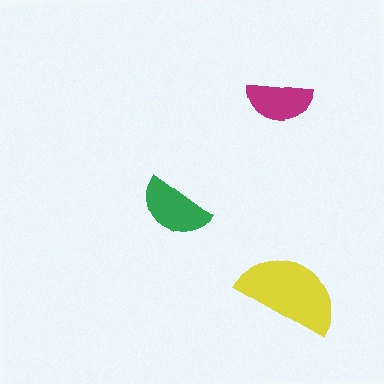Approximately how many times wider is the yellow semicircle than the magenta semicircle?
About 1.5 times wider.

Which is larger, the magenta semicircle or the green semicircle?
The green one.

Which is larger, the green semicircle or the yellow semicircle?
The yellow one.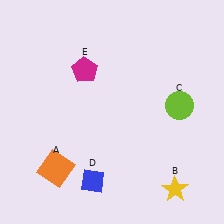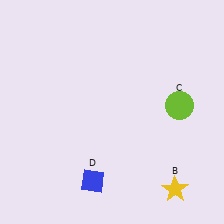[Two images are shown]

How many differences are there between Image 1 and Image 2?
There are 2 differences between the two images.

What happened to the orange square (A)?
The orange square (A) was removed in Image 2. It was in the bottom-left area of Image 1.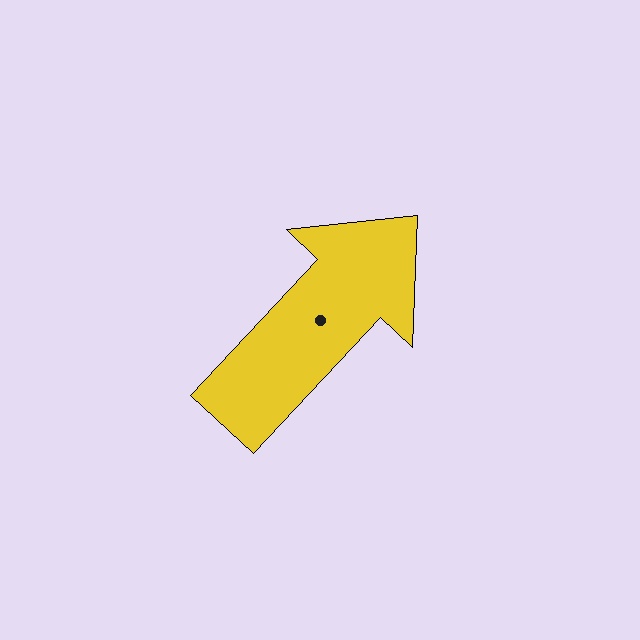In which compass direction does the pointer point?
Northeast.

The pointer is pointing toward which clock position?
Roughly 1 o'clock.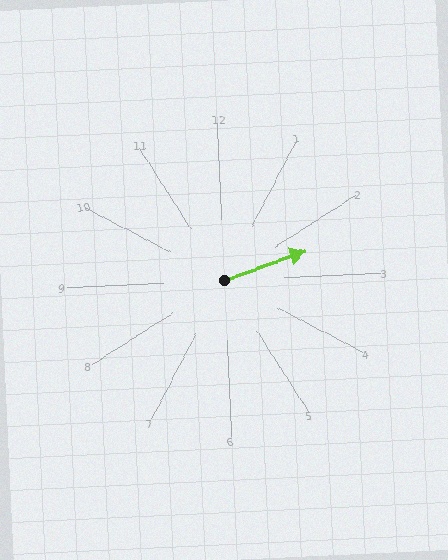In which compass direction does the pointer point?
East.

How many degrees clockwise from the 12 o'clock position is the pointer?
Approximately 73 degrees.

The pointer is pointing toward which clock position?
Roughly 2 o'clock.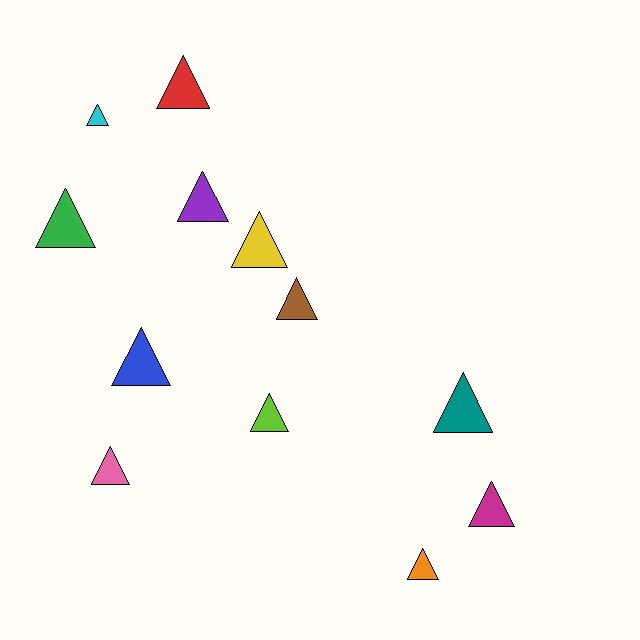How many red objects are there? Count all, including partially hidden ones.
There is 1 red object.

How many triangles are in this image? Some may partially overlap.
There are 12 triangles.